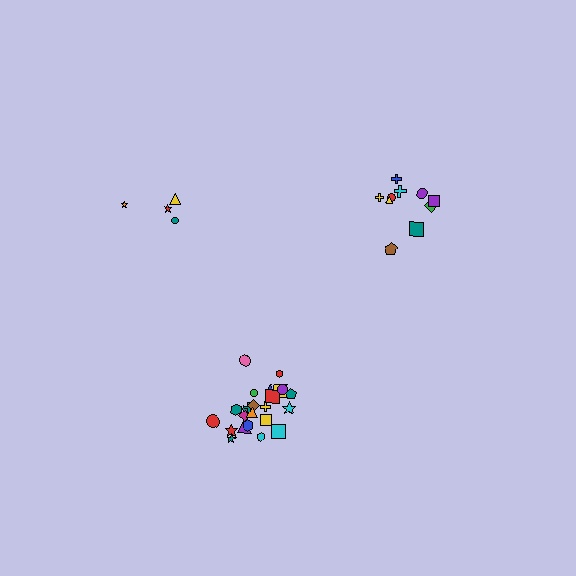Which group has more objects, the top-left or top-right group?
The top-right group.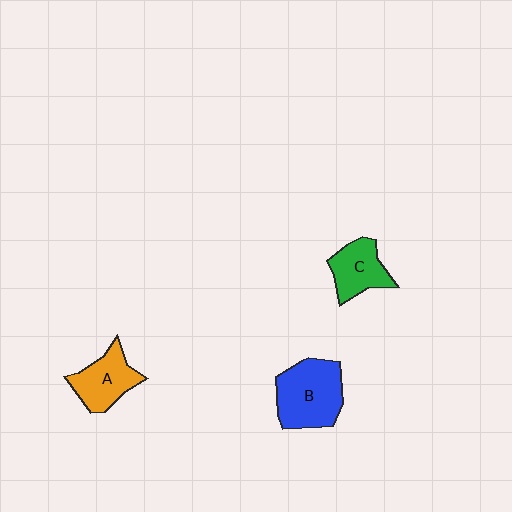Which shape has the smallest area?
Shape C (green).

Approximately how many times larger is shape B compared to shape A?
Approximately 1.4 times.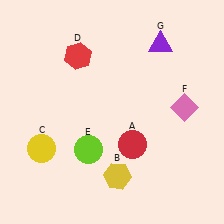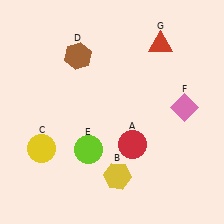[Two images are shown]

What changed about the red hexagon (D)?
In Image 1, D is red. In Image 2, it changed to brown.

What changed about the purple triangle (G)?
In Image 1, G is purple. In Image 2, it changed to red.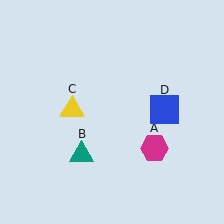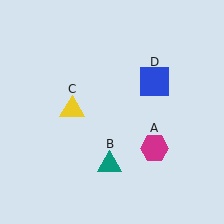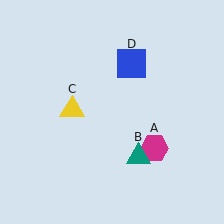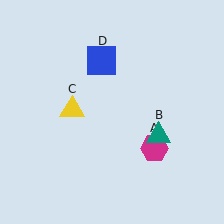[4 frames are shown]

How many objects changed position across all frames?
2 objects changed position: teal triangle (object B), blue square (object D).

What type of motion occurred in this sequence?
The teal triangle (object B), blue square (object D) rotated counterclockwise around the center of the scene.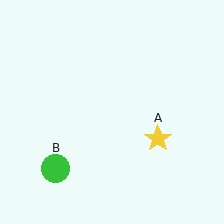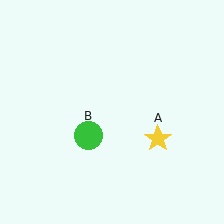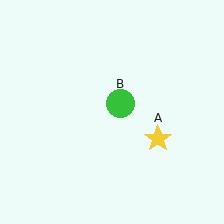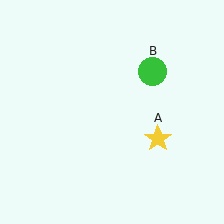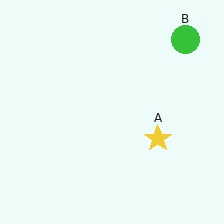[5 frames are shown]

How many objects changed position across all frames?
1 object changed position: green circle (object B).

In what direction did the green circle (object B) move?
The green circle (object B) moved up and to the right.